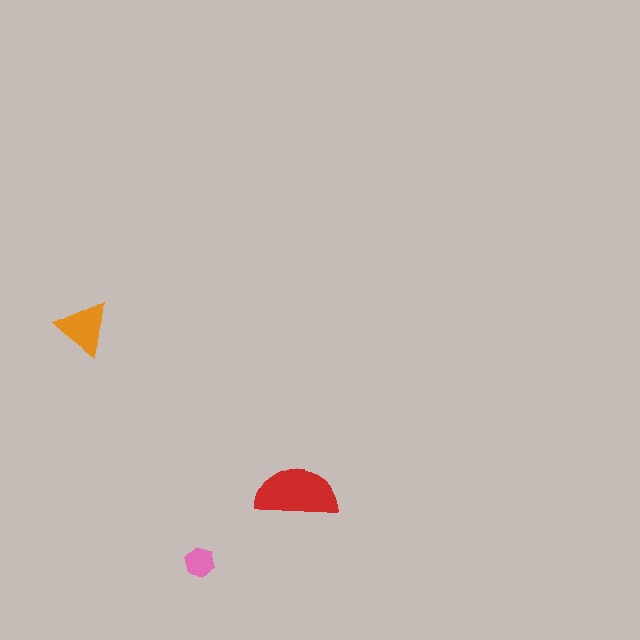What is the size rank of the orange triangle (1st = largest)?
2nd.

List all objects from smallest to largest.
The pink hexagon, the orange triangle, the red semicircle.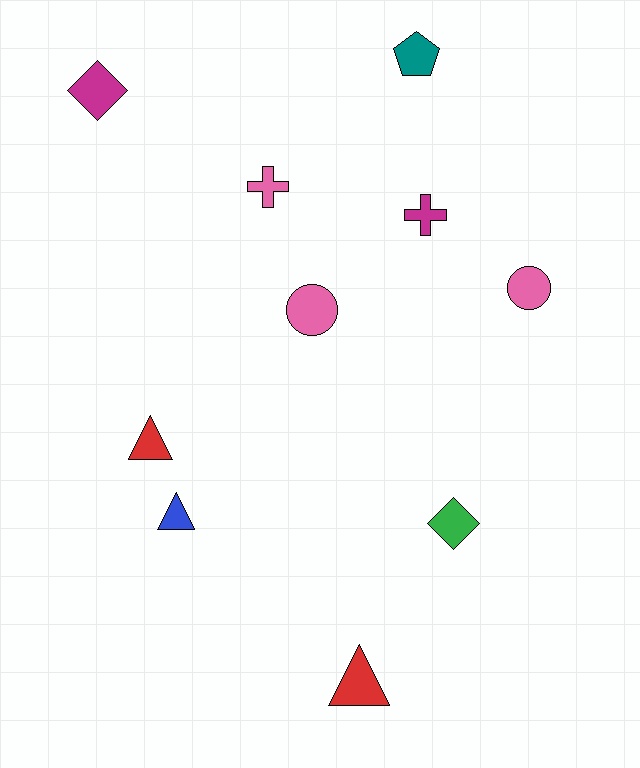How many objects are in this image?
There are 10 objects.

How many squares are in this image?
There are no squares.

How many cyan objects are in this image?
There are no cyan objects.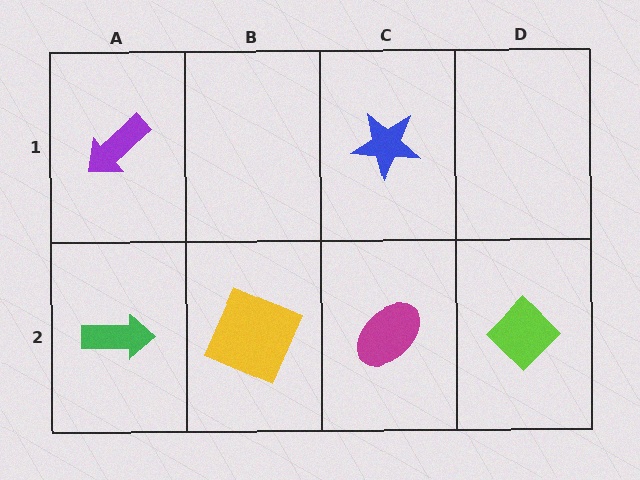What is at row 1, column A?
A purple arrow.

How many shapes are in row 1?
2 shapes.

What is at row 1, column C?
A blue star.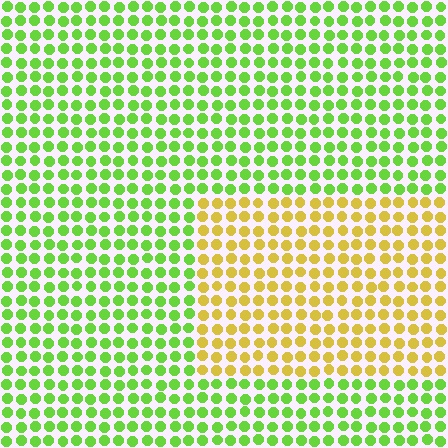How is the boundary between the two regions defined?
The boundary is defined purely by a slight shift in hue (about 52 degrees). Spacing, size, and orientation are identical on both sides.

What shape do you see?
I see a rectangle.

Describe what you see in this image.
The image is filled with small lime elements in a uniform arrangement. A rectangle-shaped region is visible where the elements are tinted to a slightly different hue, forming a subtle color boundary.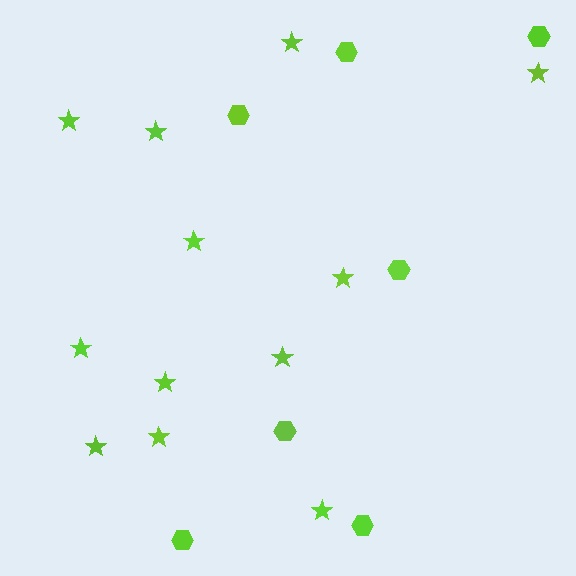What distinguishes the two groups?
There are 2 groups: one group of hexagons (7) and one group of stars (12).